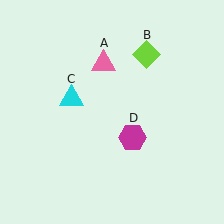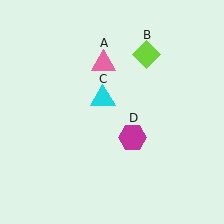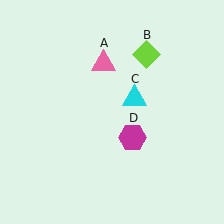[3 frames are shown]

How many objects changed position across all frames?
1 object changed position: cyan triangle (object C).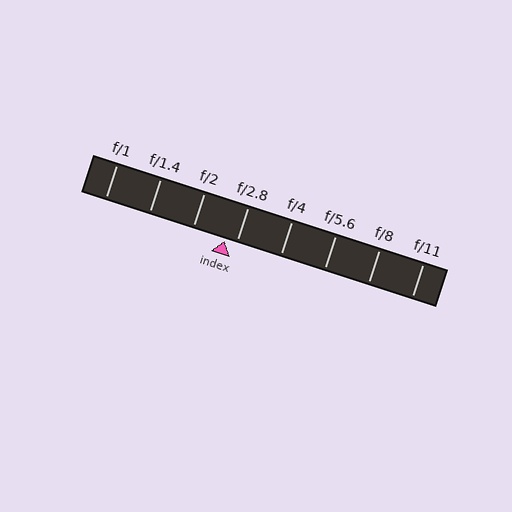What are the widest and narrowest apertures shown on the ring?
The widest aperture shown is f/1 and the narrowest is f/11.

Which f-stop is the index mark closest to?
The index mark is closest to f/2.8.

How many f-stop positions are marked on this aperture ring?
There are 8 f-stop positions marked.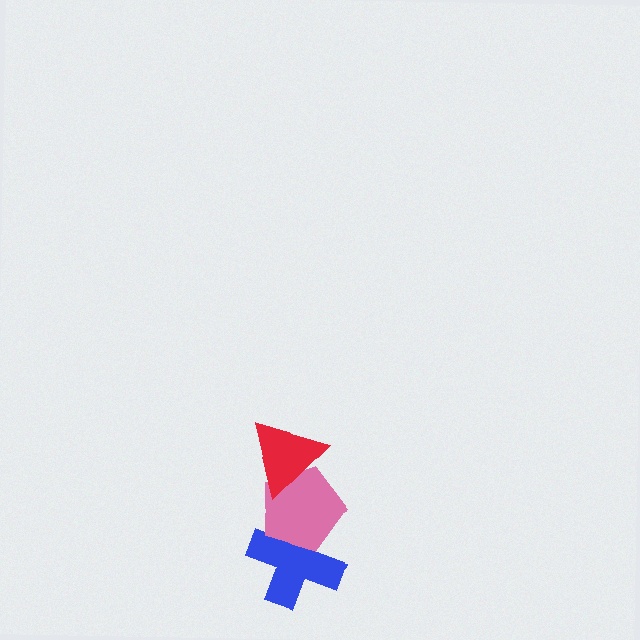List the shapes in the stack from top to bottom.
From top to bottom: the red triangle, the pink pentagon, the blue cross.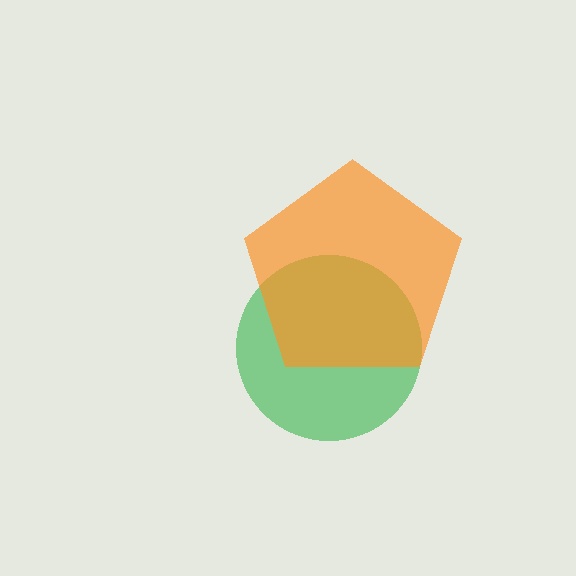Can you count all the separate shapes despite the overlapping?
Yes, there are 2 separate shapes.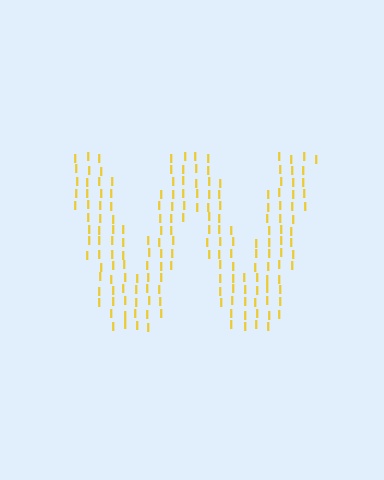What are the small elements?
The small elements are letter I's.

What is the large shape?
The large shape is the letter W.